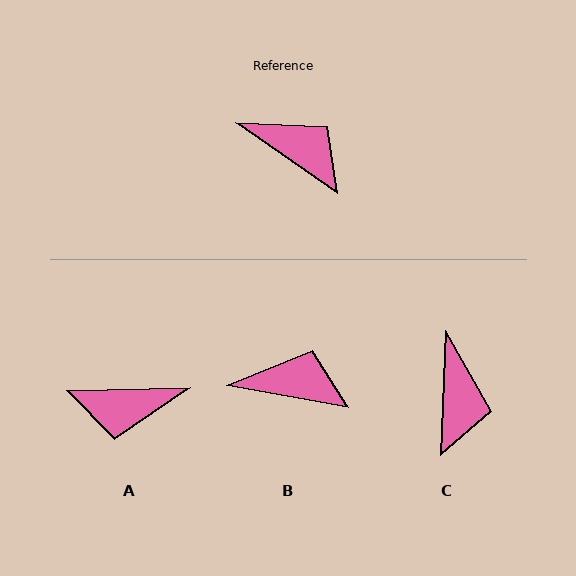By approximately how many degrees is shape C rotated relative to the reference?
Approximately 58 degrees clockwise.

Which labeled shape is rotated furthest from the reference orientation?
A, about 143 degrees away.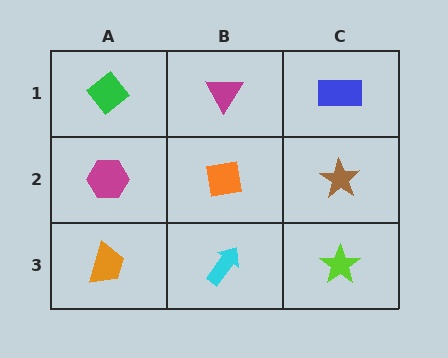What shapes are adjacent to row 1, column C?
A brown star (row 2, column C), a magenta triangle (row 1, column B).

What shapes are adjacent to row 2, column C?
A blue rectangle (row 1, column C), a lime star (row 3, column C), an orange square (row 2, column B).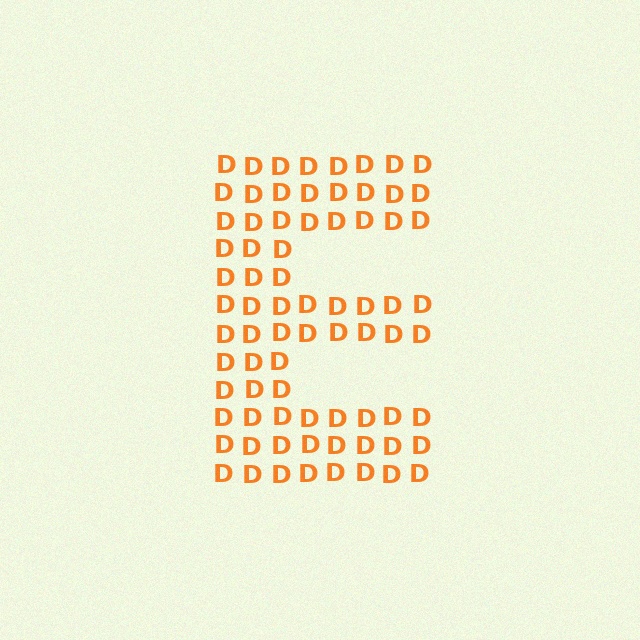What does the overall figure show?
The overall figure shows the letter E.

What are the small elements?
The small elements are letter D's.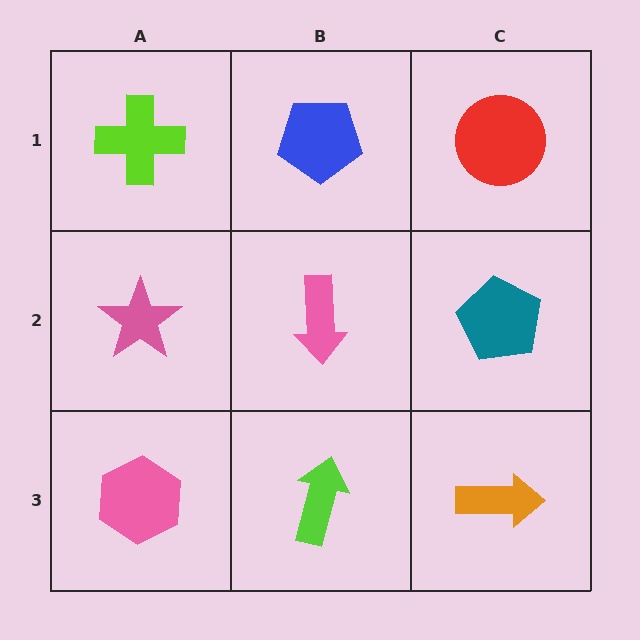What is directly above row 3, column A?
A pink star.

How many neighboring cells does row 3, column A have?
2.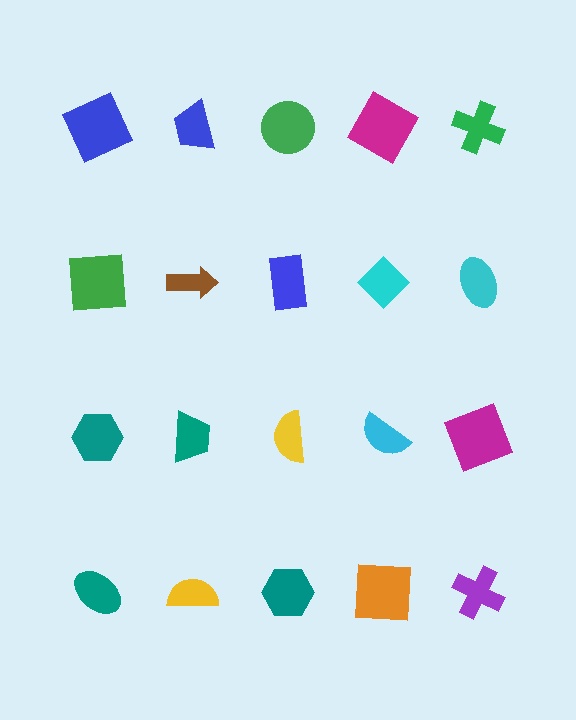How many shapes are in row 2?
5 shapes.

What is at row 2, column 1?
A green square.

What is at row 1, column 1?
A blue square.